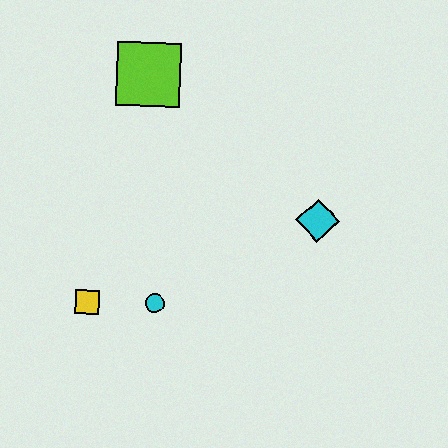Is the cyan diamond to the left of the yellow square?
No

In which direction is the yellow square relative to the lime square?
The yellow square is below the lime square.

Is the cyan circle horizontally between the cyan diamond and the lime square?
Yes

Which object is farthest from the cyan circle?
The lime square is farthest from the cyan circle.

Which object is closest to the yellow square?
The cyan circle is closest to the yellow square.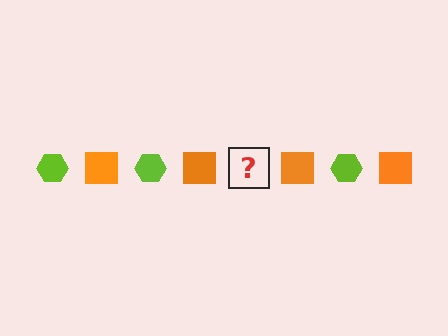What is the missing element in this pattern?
The missing element is a lime hexagon.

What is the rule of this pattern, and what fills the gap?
The rule is that the pattern alternates between lime hexagon and orange square. The gap should be filled with a lime hexagon.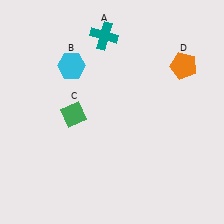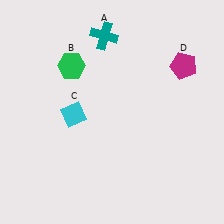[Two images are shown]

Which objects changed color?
B changed from cyan to green. C changed from green to cyan. D changed from orange to magenta.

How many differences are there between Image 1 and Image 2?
There are 3 differences between the two images.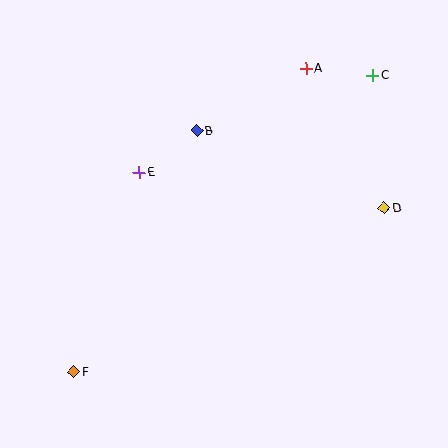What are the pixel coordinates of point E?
Point E is at (139, 172).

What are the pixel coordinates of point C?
Point C is at (373, 76).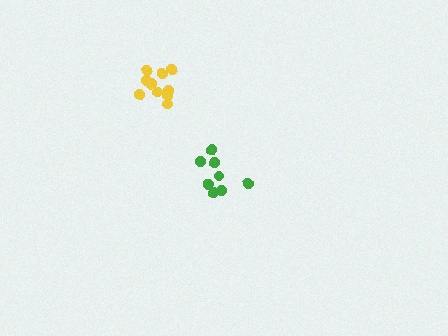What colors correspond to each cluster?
The clusters are colored: green, yellow.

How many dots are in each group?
Group 1: 8 dots, Group 2: 10 dots (18 total).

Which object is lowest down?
The green cluster is bottommost.